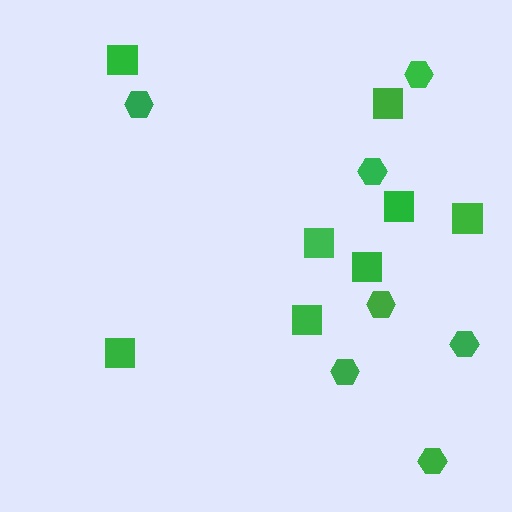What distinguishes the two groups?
There are 2 groups: one group of hexagons (7) and one group of squares (8).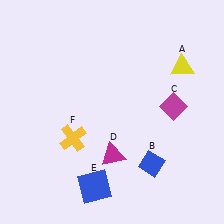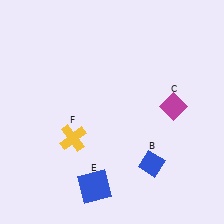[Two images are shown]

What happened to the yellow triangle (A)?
The yellow triangle (A) was removed in Image 2. It was in the top-right area of Image 1.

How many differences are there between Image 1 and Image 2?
There are 2 differences between the two images.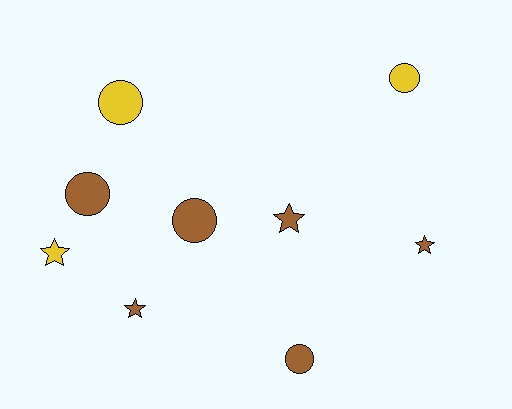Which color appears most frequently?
Brown, with 6 objects.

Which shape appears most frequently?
Circle, with 5 objects.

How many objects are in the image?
There are 9 objects.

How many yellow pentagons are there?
There are no yellow pentagons.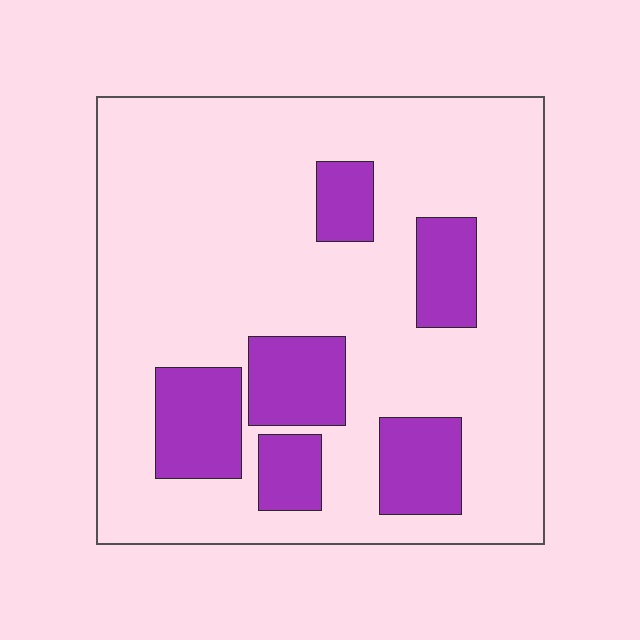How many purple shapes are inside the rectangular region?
6.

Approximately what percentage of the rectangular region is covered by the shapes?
Approximately 20%.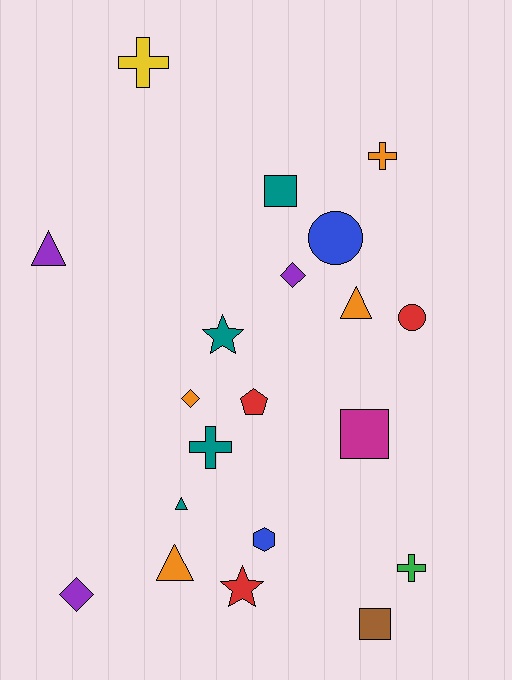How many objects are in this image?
There are 20 objects.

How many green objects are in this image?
There is 1 green object.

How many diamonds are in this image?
There are 3 diamonds.